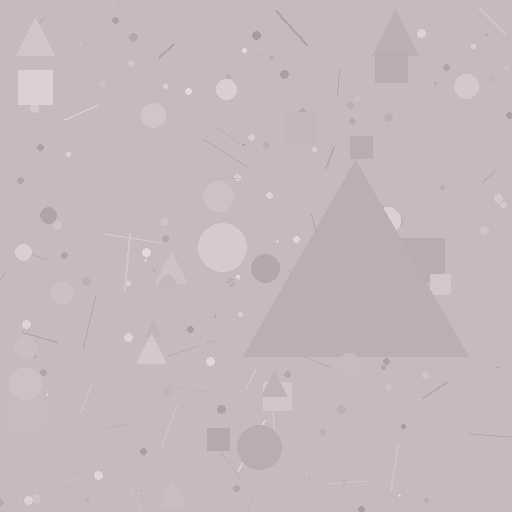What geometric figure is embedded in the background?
A triangle is embedded in the background.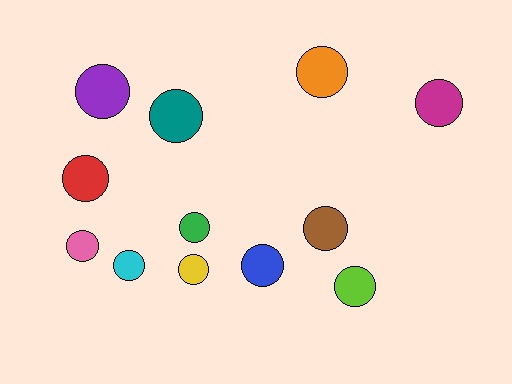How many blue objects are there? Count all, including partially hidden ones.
There is 1 blue object.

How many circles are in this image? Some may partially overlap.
There are 12 circles.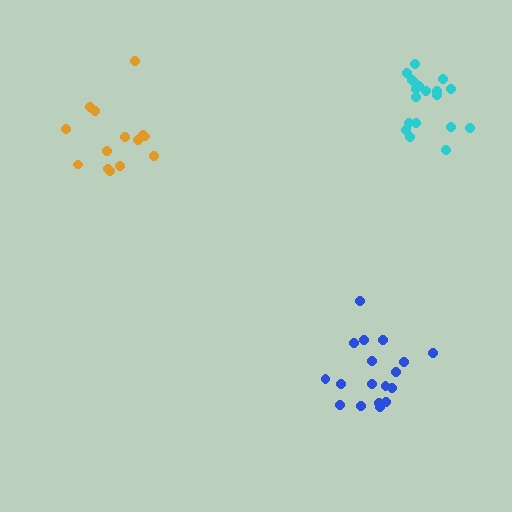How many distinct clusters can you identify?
There are 3 distinct clusters.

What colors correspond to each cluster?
The clusters are colored: blue, orange, cyan.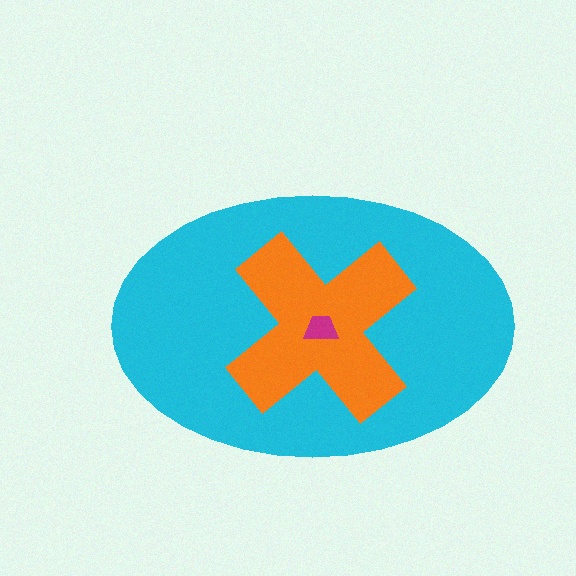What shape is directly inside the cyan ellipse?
The orange cross.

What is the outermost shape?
The cyan ellipse.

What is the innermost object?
The magenta trapezoid.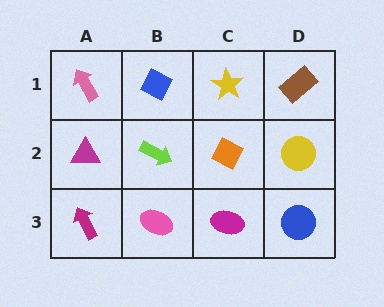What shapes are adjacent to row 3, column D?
A yellow circle (row 2, column D), a magenta ellipse (row 3, column C).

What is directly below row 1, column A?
A magenta triangle.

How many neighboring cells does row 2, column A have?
3.